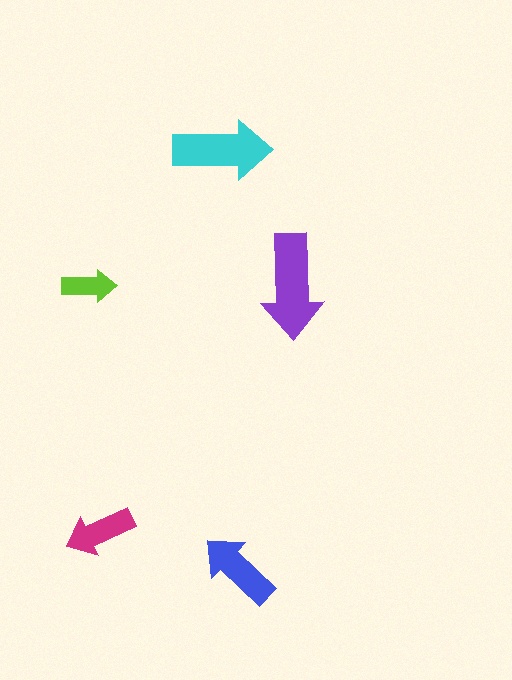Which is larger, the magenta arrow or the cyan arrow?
The cyan one.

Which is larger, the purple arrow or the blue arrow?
The purple one.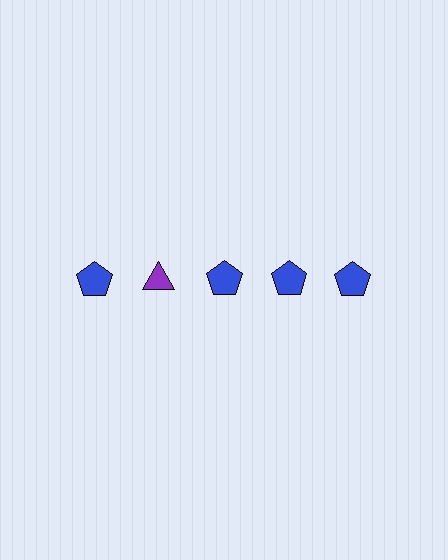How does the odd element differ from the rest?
It differs in both color (purple instead of blue) and shape (triangle instead of pentagon).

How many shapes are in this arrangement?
There are 5 shapes arranged in a grid pattern.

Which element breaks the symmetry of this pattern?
The purple triangle in the top row, second from left column breaks the symmetry. All other shapes are blue pentagons.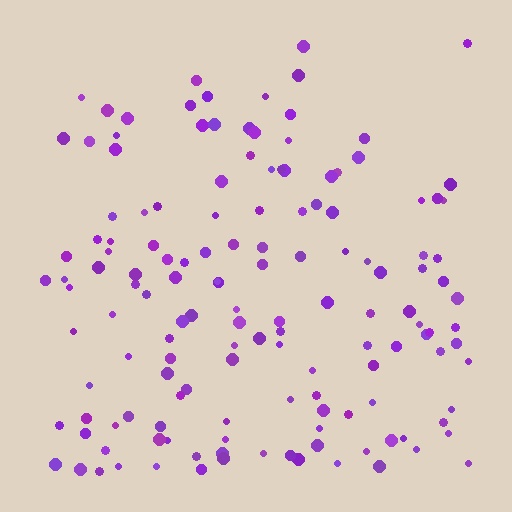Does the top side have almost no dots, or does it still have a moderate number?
Still a moderate number, just noticeably fewer than the bottom.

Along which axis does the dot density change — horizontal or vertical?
Vertical.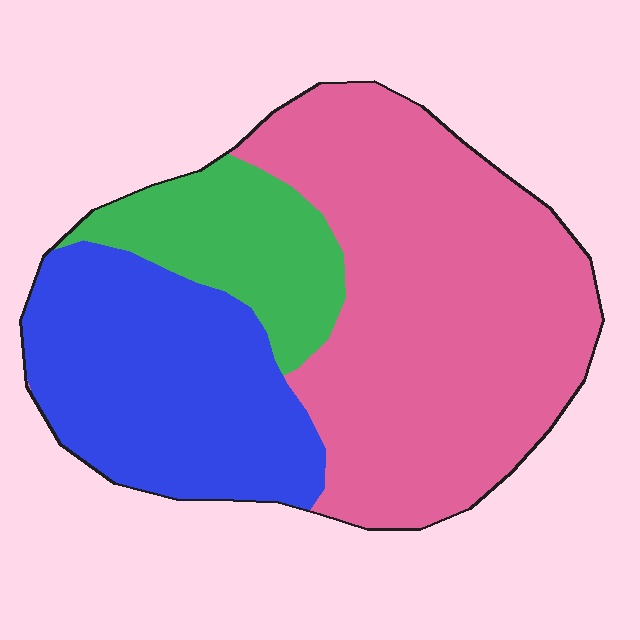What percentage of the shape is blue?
Blue covers about 30% of the shape.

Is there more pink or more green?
Pink.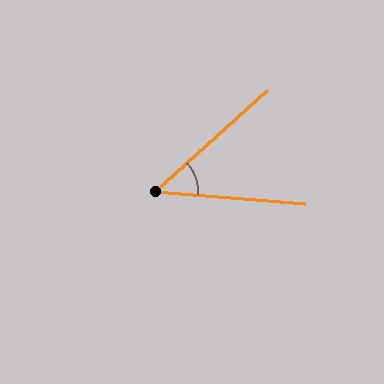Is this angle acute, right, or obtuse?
It is acute.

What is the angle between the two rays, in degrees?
Approximately 46 degrees.